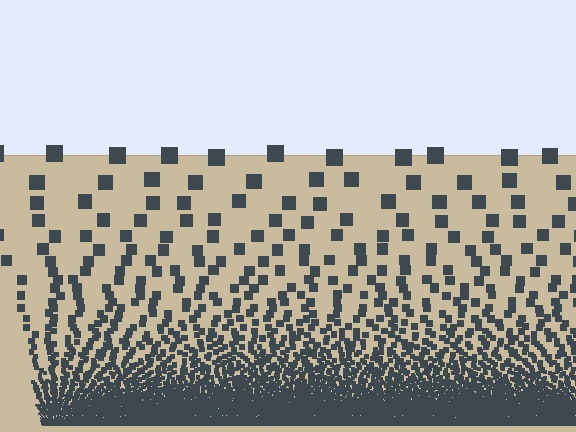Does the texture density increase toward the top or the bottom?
Density increases toward the bottom.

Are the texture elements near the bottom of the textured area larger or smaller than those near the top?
Smaller. The gradient is inverted — elements near the bottom are smaller and denser.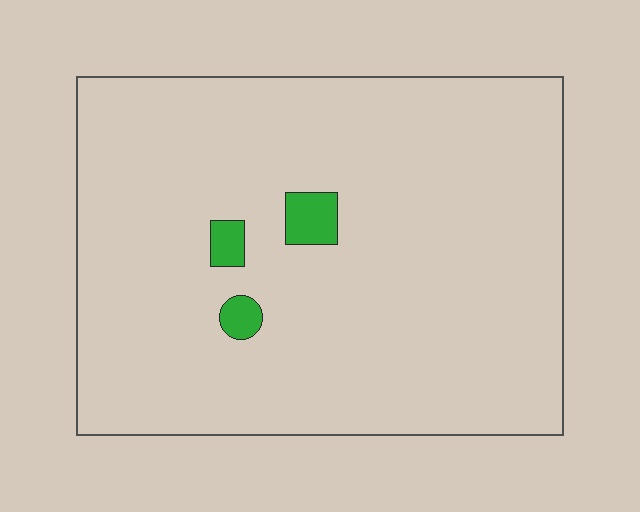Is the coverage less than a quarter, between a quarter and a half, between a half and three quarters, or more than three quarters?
Less than a quarter.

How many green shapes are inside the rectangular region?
3.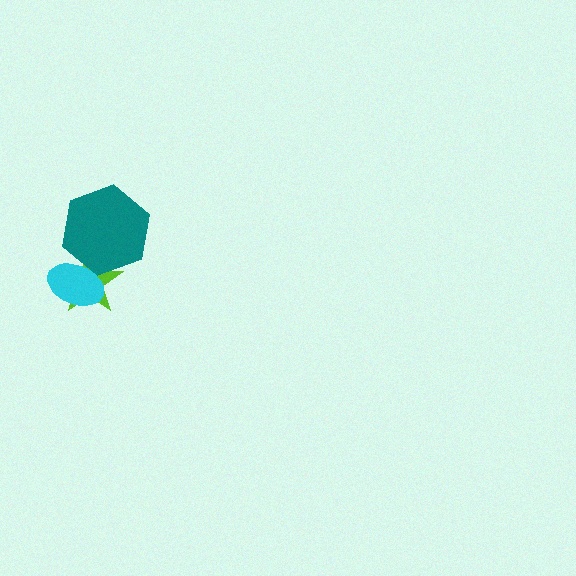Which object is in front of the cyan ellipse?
The teal hexagon is in front of the cyan ellipse.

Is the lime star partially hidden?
Yes, it is partially covered by another shape.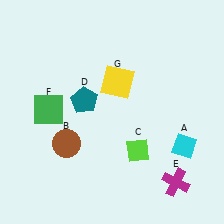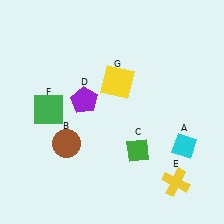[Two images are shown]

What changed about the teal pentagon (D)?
In Image 1, D is teal. In Image 2, it changed to purple.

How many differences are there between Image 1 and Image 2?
There are 3 differences between the two images.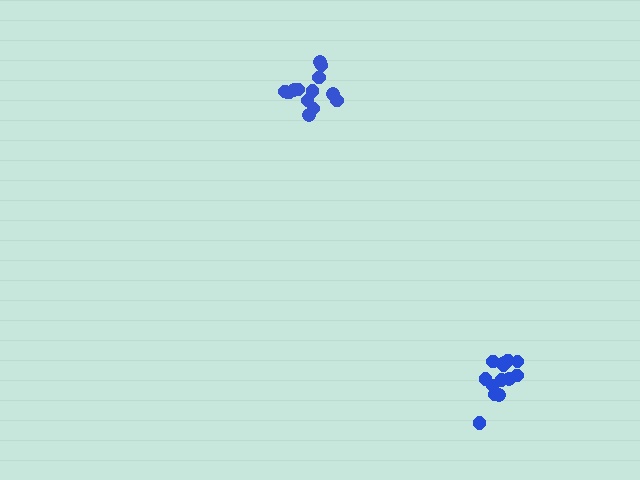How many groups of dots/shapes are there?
There are 2 groups.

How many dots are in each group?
Group 1: 13 dots, Group 2: 14 dots (27 total).